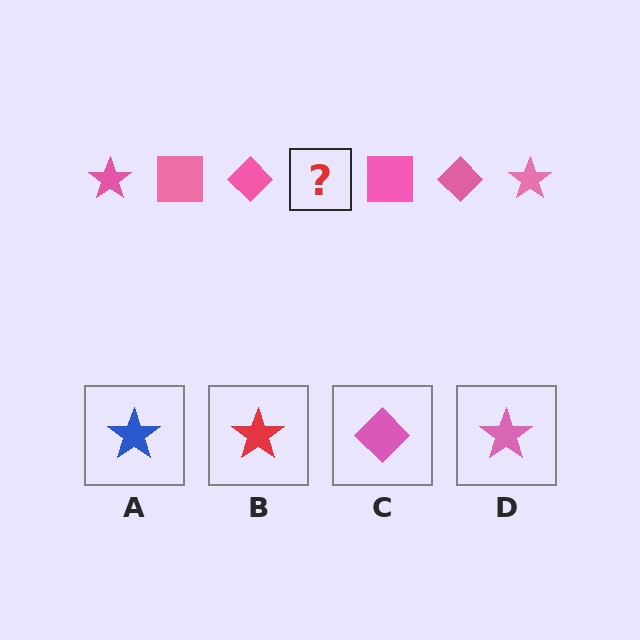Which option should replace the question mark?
Option D.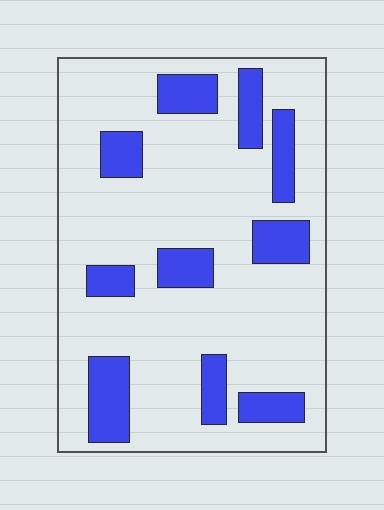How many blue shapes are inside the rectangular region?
10.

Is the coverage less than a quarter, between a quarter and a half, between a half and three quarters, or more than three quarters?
Less than a quarter.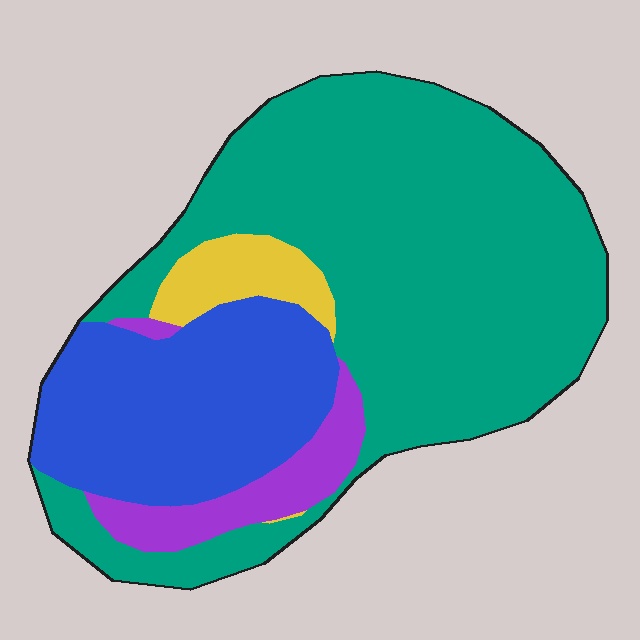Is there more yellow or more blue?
Blue.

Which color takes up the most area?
Teal, at roughly 60%.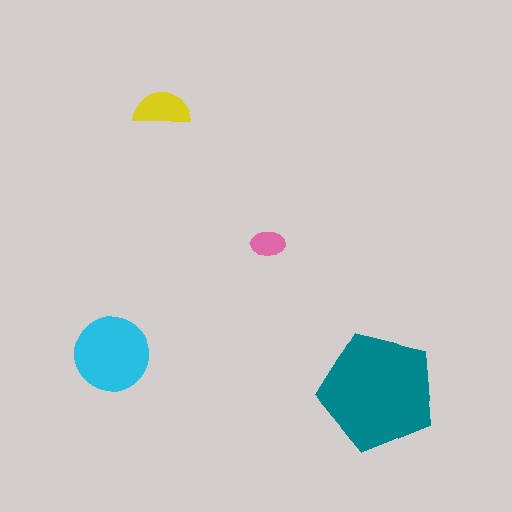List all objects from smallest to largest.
The pink ellipse, the yellow semicircle, the cyan circle, the teal pentagon.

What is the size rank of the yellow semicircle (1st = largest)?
3rd.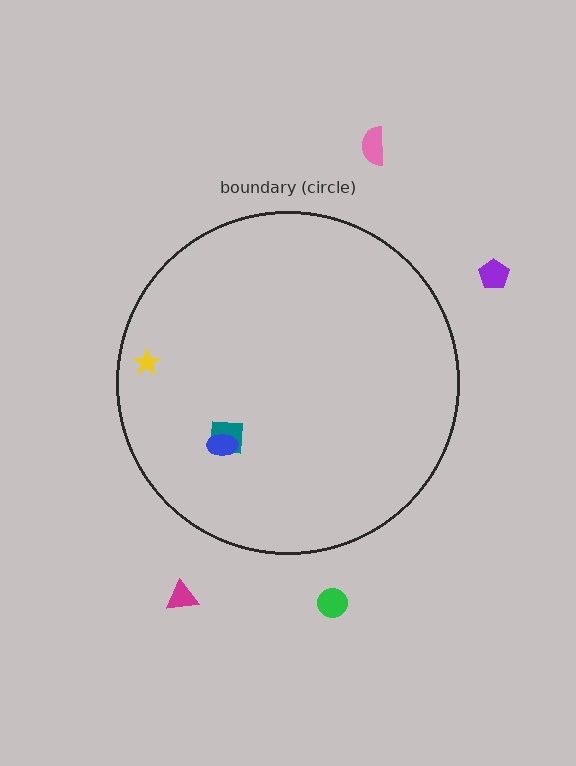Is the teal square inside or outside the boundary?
Inside.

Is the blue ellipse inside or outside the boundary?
Inside.